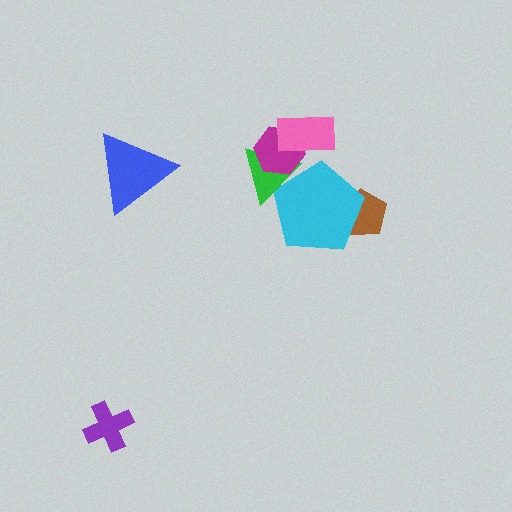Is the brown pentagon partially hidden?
Yes, it is partially covered by another shape.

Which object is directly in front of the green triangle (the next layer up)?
The magenta hexagon is directly in front of the green triangle.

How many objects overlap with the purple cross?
0 objects overlap with the purple cross.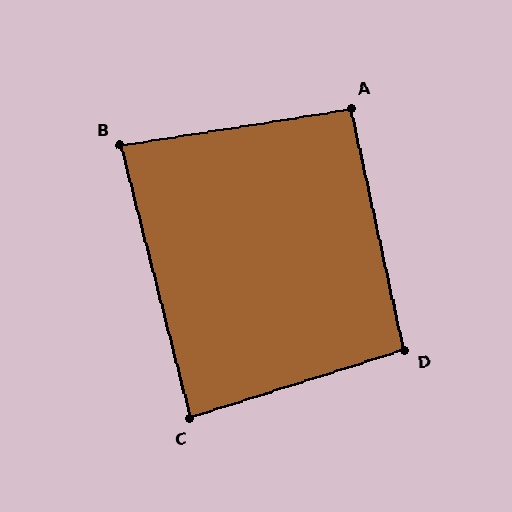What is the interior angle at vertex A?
Approximately 93 degrees (approximately right).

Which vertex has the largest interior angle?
D, at approximately 95 degrees.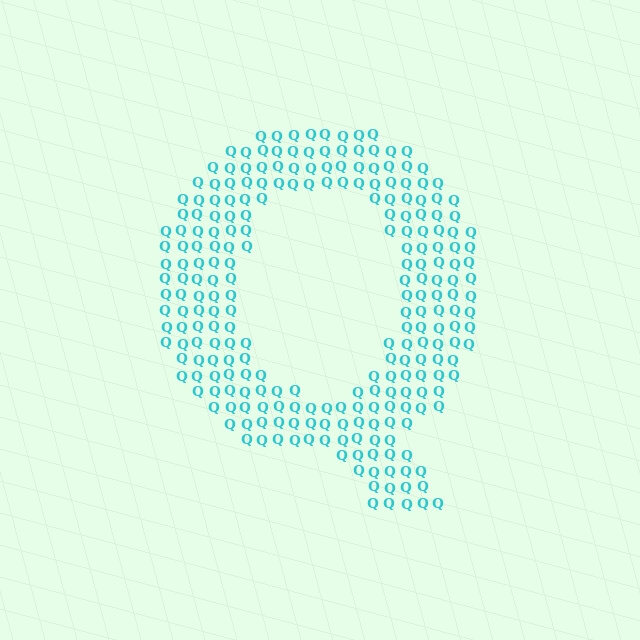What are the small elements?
The small elements are letter Q's.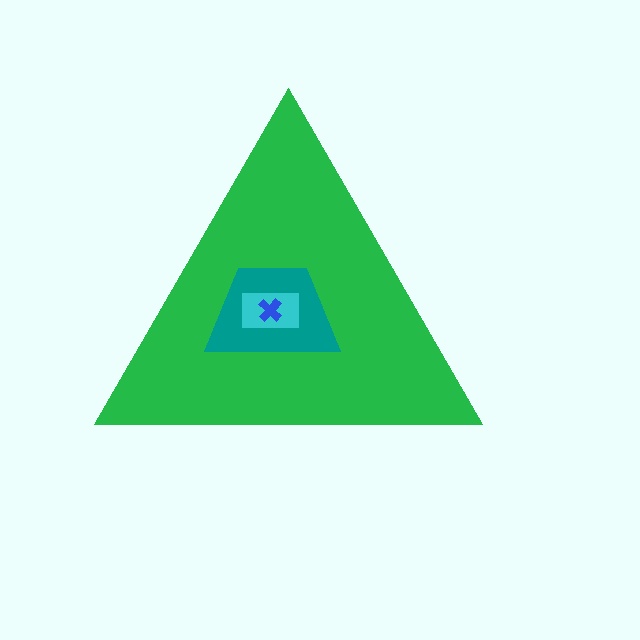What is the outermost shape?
The green triangle.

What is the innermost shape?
The blue cross.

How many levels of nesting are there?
4.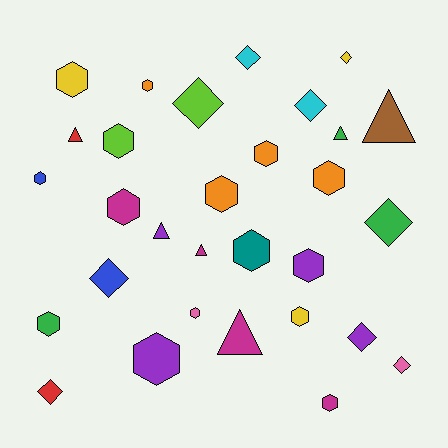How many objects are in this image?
There are 30 objects.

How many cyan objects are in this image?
There are 2 cyan objects.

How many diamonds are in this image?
There are 9 diamonds.